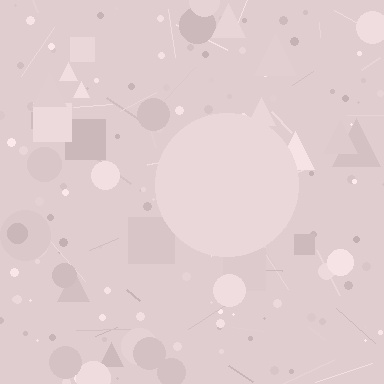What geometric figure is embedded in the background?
A circle is embedded in the background.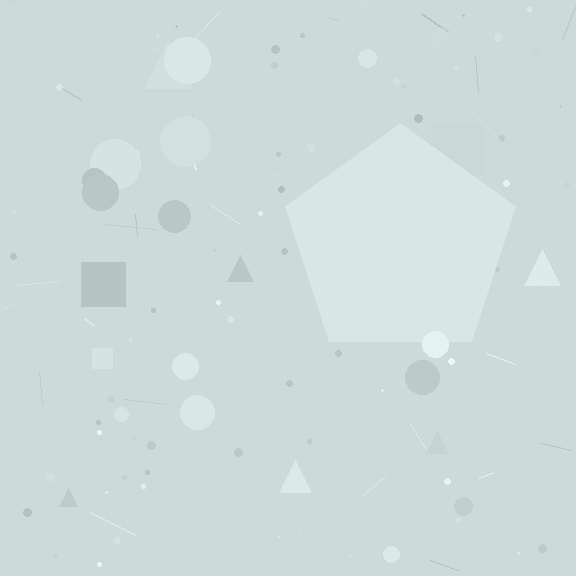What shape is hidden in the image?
A pentagon is hidden in the image.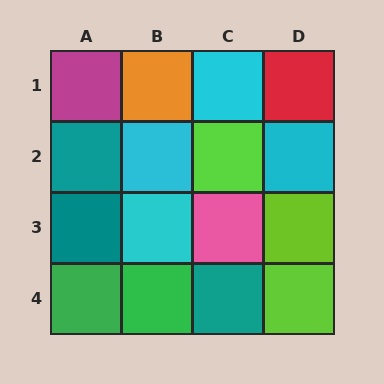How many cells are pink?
1 cell is pink.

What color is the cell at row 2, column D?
Cyan.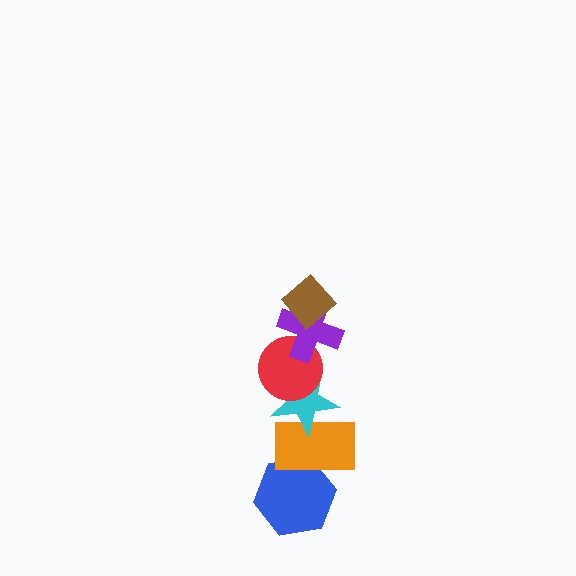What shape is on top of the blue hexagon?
The orange rectangle is on top of the blue hexagon.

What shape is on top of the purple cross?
The brown diamond is on top of the purple cross.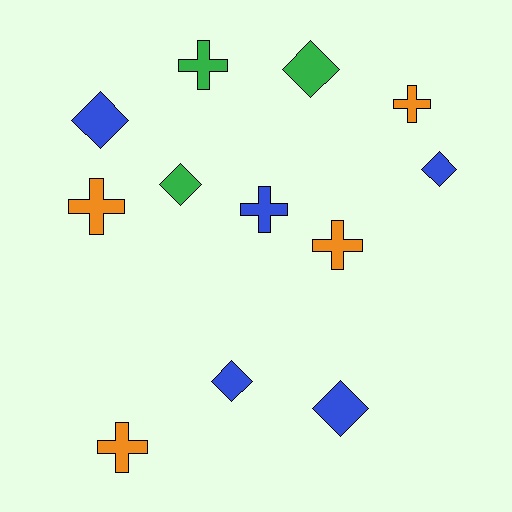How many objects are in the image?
There are 12 objects.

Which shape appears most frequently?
Diamond, with 6 objects.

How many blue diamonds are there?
There are 4 blue diamonds.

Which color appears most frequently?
Blue, with 5 objects.